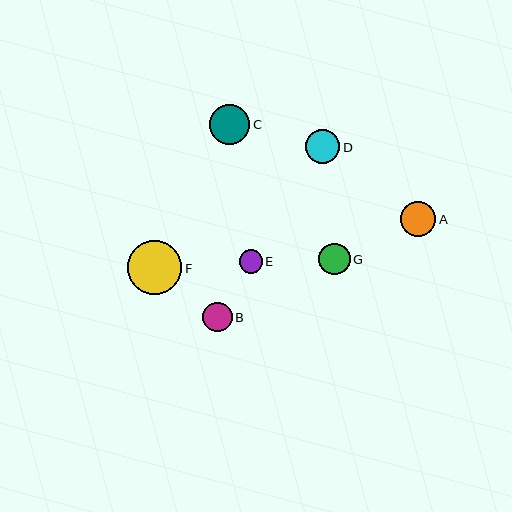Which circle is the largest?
Circle F is the largest with a size of approximately 55 pixels.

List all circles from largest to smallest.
From largest to smallest: F, C, A, D, G, B, E.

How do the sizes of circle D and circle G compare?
Circle D and circle G are approximately the same size.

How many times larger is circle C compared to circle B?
Circle C is approximately 1.4 times the size of circle B.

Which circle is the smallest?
Circle E is the smallest with a size of approximately 23 pixels.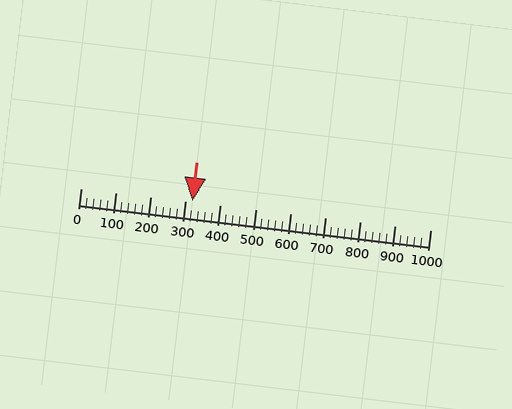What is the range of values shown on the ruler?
The ruler shows values from 0 to 1000.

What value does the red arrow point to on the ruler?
The red arrow points to approximately 320.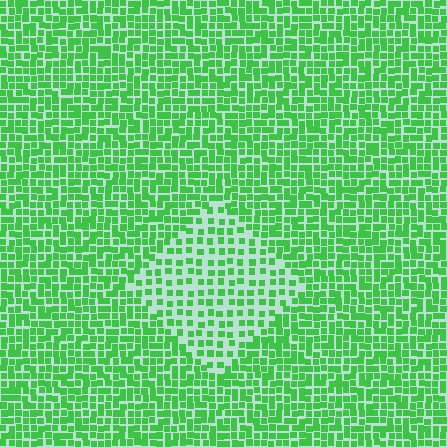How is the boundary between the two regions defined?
The boundary is defined by a change in element density (approximately 1.9x ratio). All elements are the same color, size, and shape.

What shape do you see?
I see a diamond.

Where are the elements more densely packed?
The elements are more densely packed outside the diamond boundary.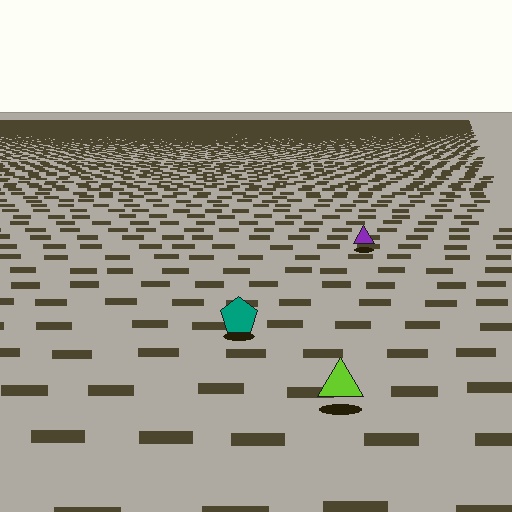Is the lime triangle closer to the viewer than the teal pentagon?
Yes. The lime triangle is closer — you can tell from the texture gradient: the ground texture is coarser near it.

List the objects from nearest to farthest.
From nearest to farthest: the lime triangle, the teal pentagon, the purple triangle.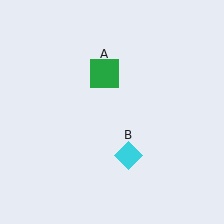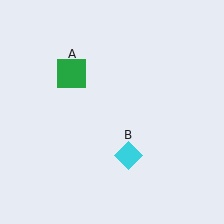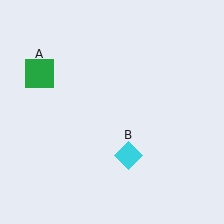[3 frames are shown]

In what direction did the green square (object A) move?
The green square (object A) moved left.